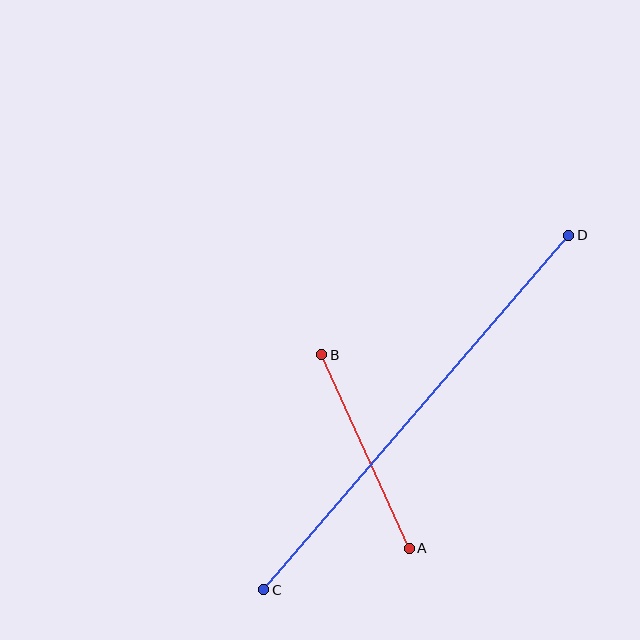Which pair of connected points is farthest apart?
Points C and D are farthest apart.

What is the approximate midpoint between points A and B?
The midpoint is at approximately (366, 452) pixels.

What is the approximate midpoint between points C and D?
The midpoint is at approximately (416, 412) pixels.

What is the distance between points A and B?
The distance is approximately 212 pixels.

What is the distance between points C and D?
The distance is approximately 468 pixels.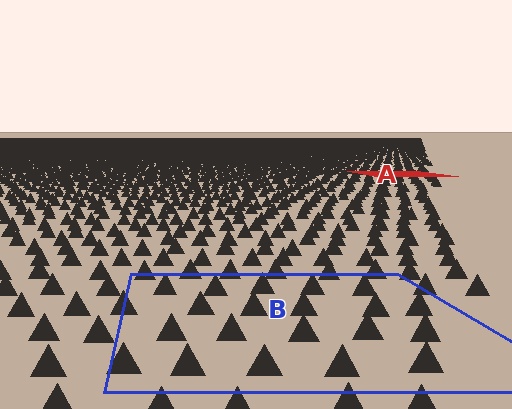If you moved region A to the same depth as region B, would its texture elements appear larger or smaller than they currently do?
They would appear larger. At a closer depth, the same texture elements are projected at a bigger on-screen size.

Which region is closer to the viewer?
Region B is closer. The texture elements there are larger and more spread out.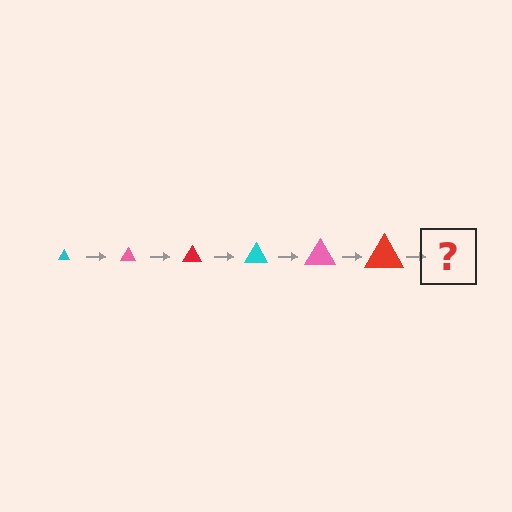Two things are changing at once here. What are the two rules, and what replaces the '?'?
The two rules are that the triangle grows larger each step and the color cycles through cyan, pink, and red. The '?' should be a cyan triangle, larger than the previous one.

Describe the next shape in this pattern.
It should be a cyan triangle, larger than the previous one.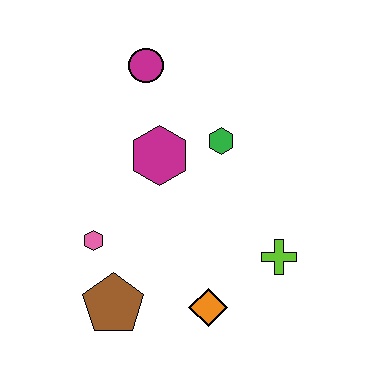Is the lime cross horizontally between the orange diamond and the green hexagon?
No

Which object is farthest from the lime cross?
The magenta circle is farthest from the lime cross.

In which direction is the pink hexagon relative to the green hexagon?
The pink hexagon is to the left of the green hexagon.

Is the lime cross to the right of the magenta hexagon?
Yes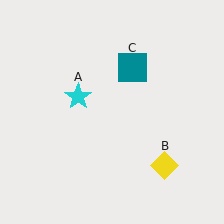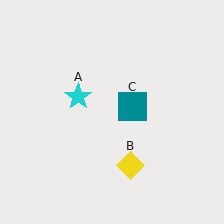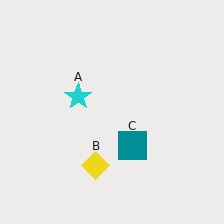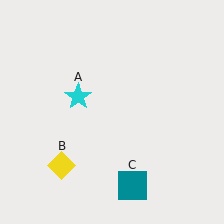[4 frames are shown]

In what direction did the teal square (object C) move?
The teal square (object C) moved down.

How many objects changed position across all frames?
2 objects changed position: yellow diamond (object B), teal square (object C).